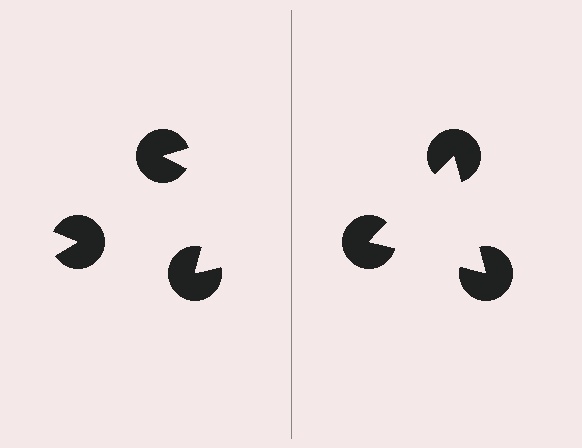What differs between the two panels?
The pac-man discs are positioned identically on both sides; only the wedge orientations differ. On the right they align to a triangle; on the left they are misaligned.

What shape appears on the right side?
An illusory triangle.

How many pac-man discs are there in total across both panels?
6 — 3 on each side.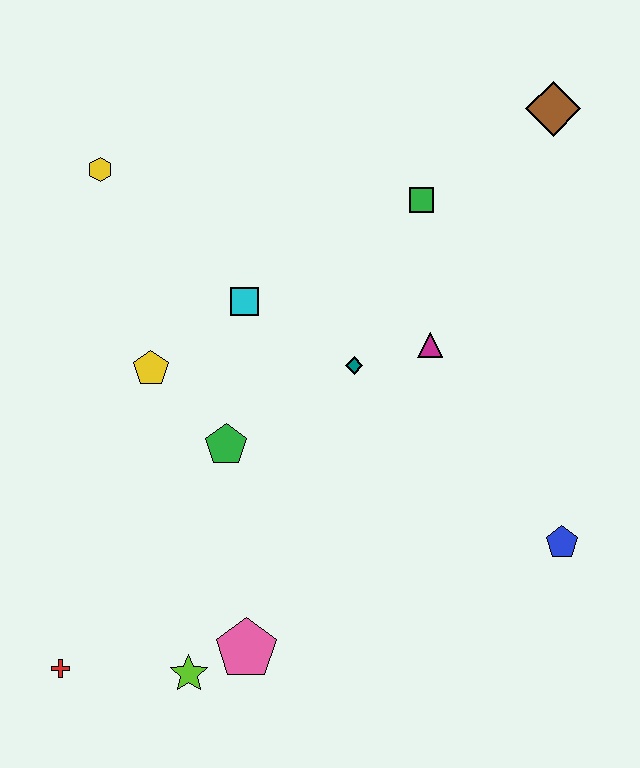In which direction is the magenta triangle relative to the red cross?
The magenta triangle is to the right of the red cross.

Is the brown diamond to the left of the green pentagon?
No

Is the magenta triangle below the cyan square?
Yes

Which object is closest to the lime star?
The pink pentagon is closest to the lime star.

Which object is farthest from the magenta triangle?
The red cross is farthest from the magenta triangle.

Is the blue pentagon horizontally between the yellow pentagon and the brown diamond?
No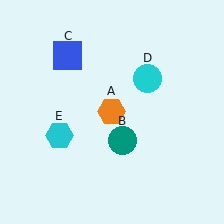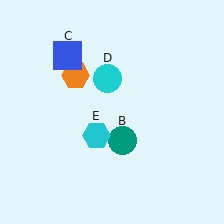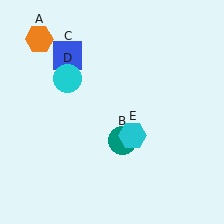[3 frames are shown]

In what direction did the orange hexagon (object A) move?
The orange hexagon (object A) moved up and to the left.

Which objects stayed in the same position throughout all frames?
Teal circle (object B) and blue square (object C) remained stationary.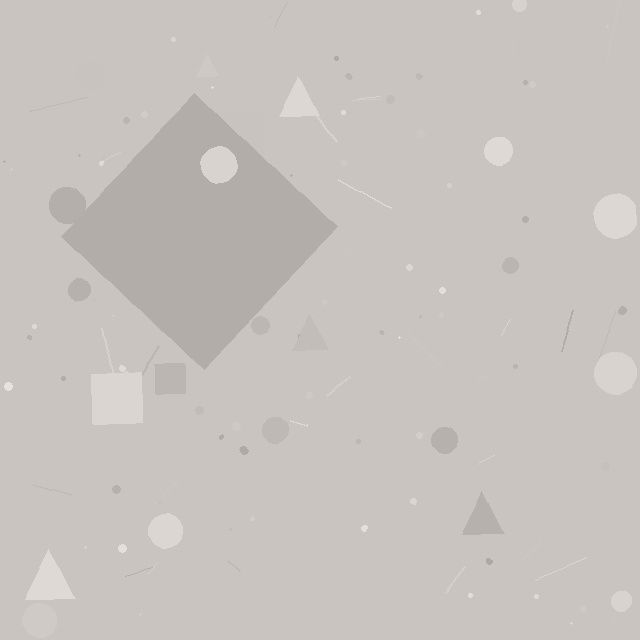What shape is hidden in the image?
A diamond is hidden in the image.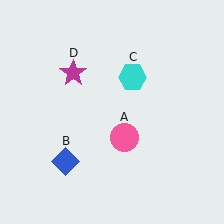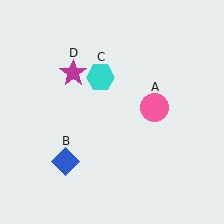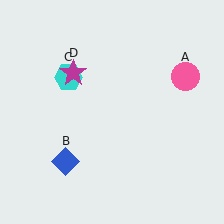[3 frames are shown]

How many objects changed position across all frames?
2 objects changed position: pink circle (object A), cyan hexagon (object C).